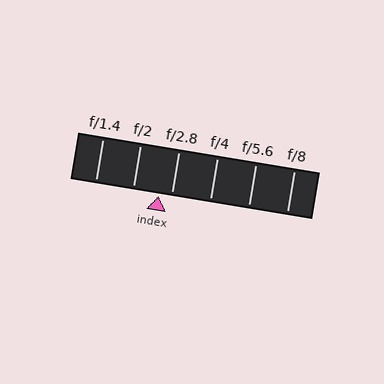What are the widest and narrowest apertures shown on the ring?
The widest aperture shown is f/1.4 and the narrowest is f/8.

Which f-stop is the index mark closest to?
The index mark is closest to f/2.8.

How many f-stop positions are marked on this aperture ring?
There are 6 f-stop positions marked.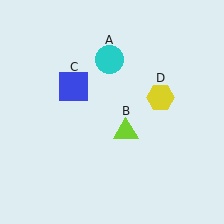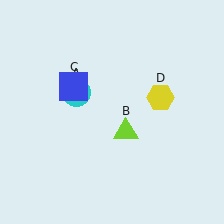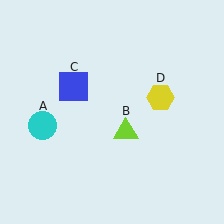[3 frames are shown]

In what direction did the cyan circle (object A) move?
The cyan circle (object A) moved down and to the left.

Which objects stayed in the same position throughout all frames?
Lime triangle (object B) and blue square (object C) and yellow hexagon (object D) remained stationary.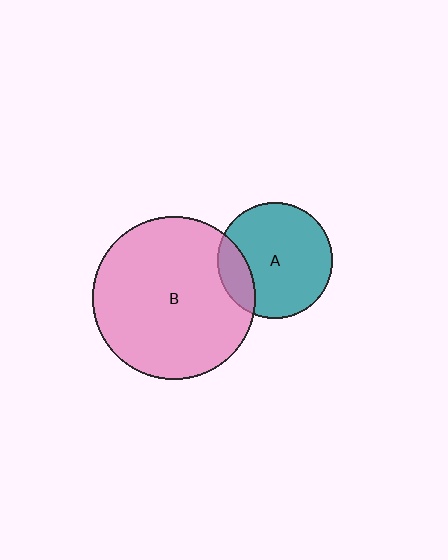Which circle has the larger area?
Circle B (pink).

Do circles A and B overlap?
Yes.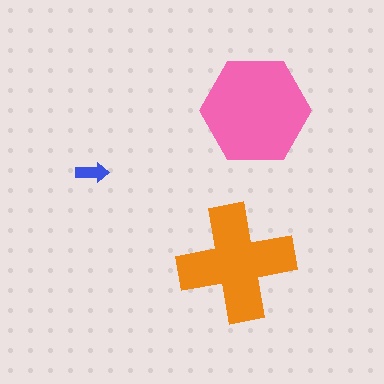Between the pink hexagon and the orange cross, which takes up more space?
The pink hexagon.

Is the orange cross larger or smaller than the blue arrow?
Larger.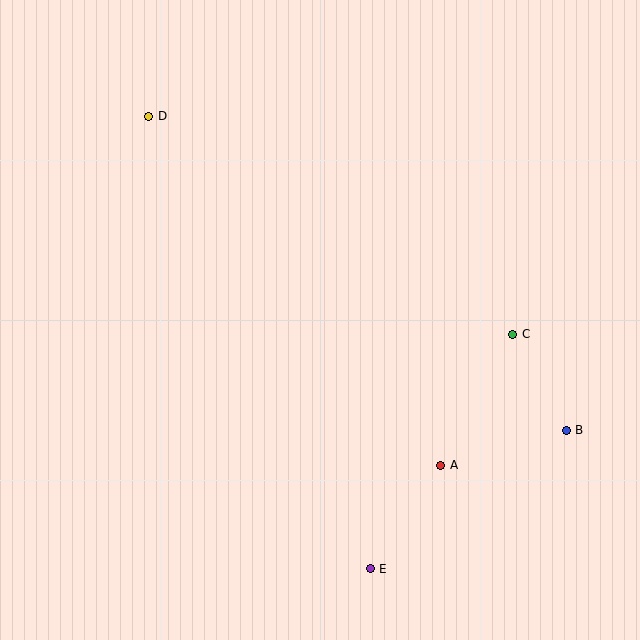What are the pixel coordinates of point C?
Point C is at (513, 334).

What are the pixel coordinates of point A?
Point A is at (441, 465).